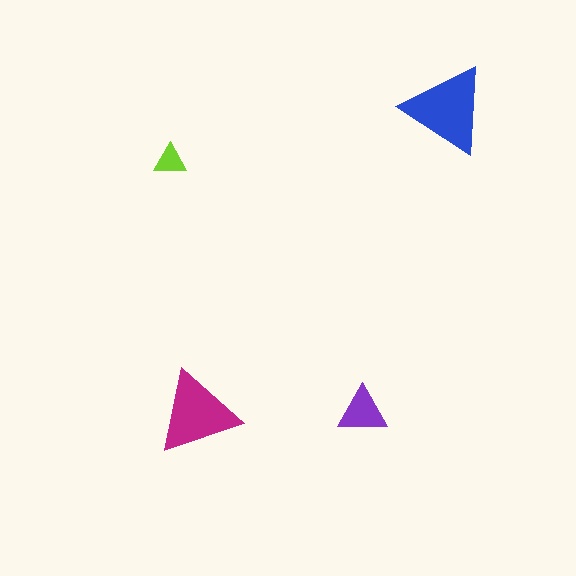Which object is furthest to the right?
The blue triangle is rightmost.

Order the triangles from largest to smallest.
the blue one, the magenta one, the purple one, the lime one.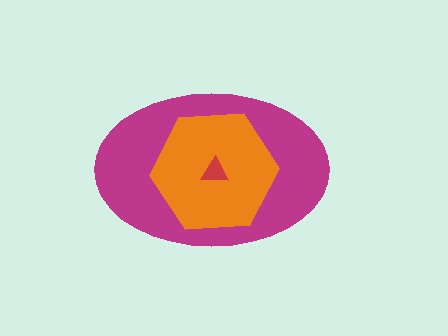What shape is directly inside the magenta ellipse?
The orange hexagon.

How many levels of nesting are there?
3.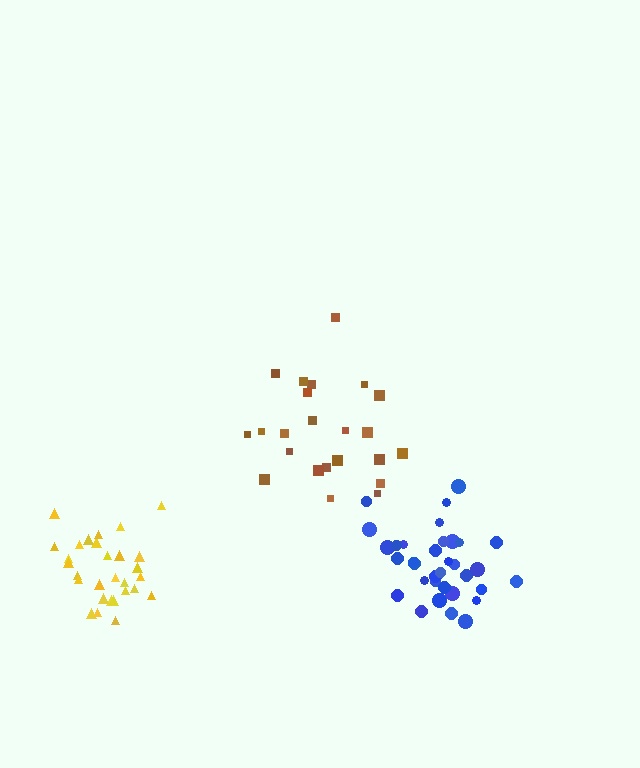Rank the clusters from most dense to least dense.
yellow, blue, brown.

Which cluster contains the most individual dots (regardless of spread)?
Blue (34).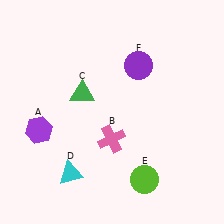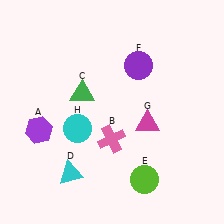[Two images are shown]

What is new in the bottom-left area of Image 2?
A cyan circle (H) was added in the bottom-left area of Image 2.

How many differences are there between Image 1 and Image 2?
There are 2 differences between the two images.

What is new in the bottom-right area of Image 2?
A magenta triangle (G) was added in the bottom-right area of Image 2.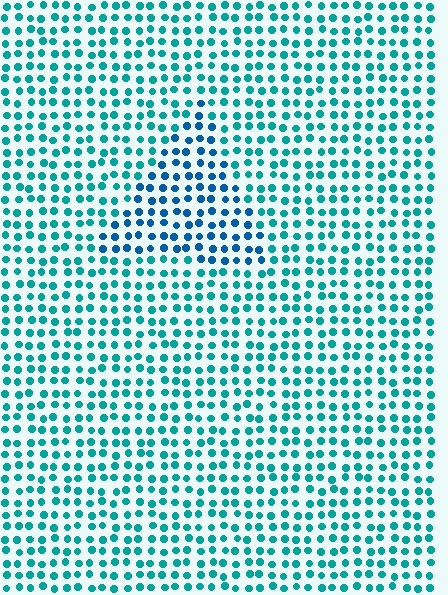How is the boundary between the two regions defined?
The boundary is defined purely by a slight shift in hue (about 30 degrees). Spacing, size, and orientation are identical on both sides.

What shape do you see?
I see a triangle.